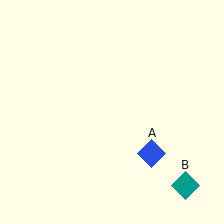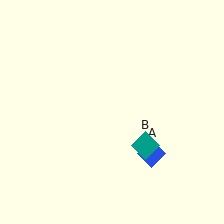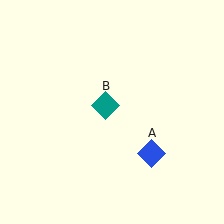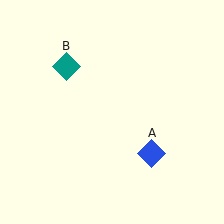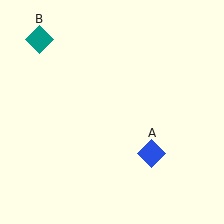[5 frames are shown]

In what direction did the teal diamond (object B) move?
The teal diamond (object B) moved up and to the left.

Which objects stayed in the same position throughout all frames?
Blue diamond (object A) remained stationary.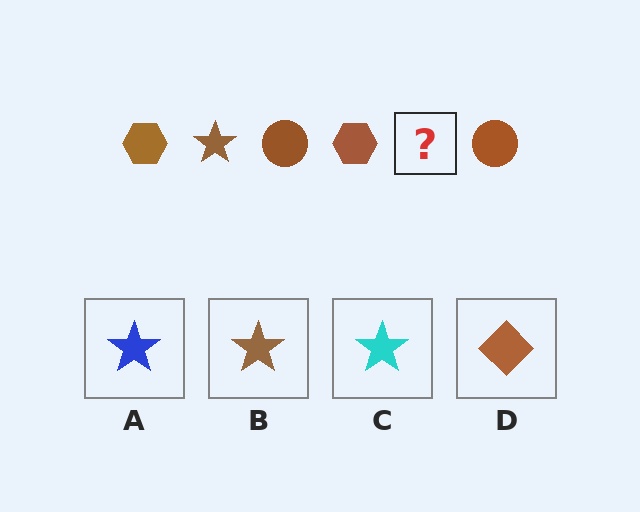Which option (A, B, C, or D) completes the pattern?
B.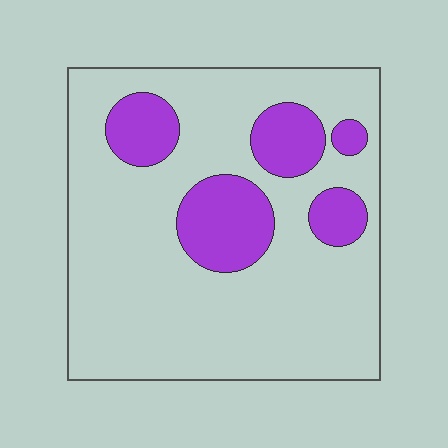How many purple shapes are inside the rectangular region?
5.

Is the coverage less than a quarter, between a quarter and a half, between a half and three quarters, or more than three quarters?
Less than a quarter.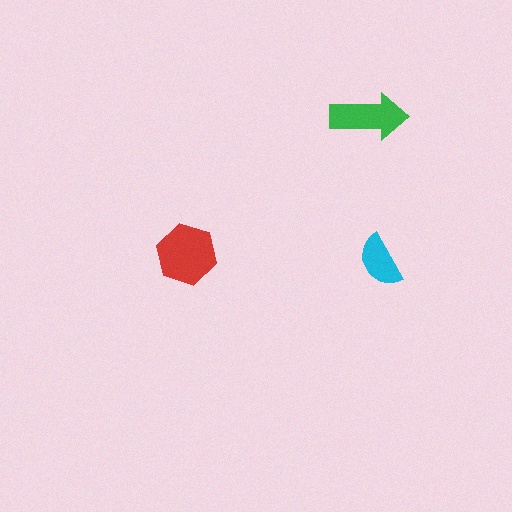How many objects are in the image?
There are 3 objects in the image.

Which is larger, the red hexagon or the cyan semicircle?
The red hexagon.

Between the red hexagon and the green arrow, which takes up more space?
The red hexagon.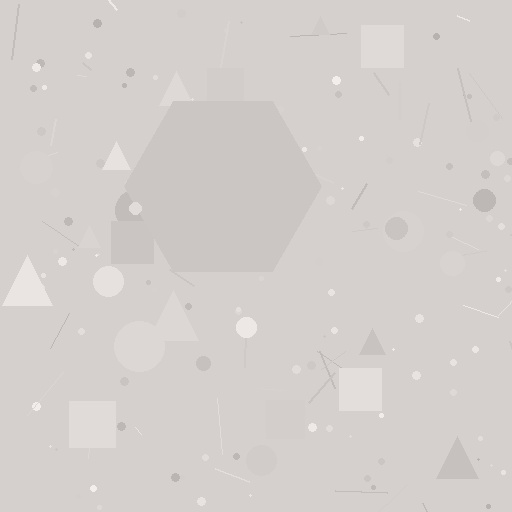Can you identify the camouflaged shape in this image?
The camouflaged shape is a hexagon.